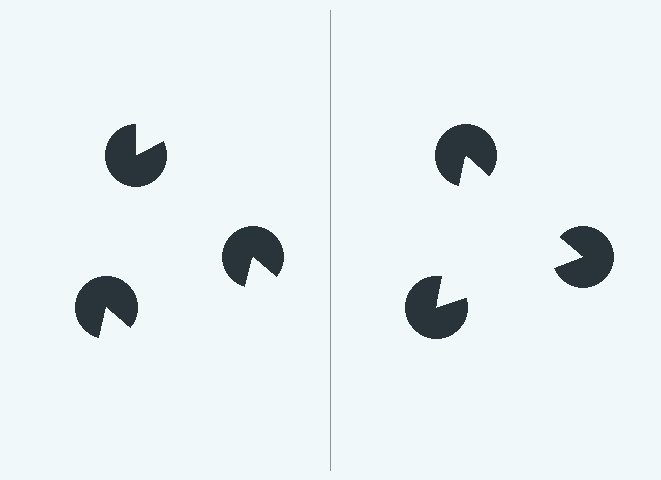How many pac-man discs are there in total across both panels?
6 — 3 on each side.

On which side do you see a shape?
An illusory triangle appears on the right side. On the left side the wedge cuts are rotated, so no coherent shape forms.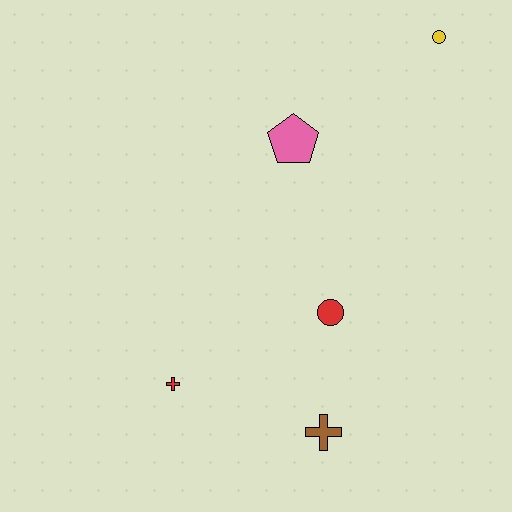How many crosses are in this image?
There are 2 crosses.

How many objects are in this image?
There are 5 objects.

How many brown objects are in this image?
There is 1 brown object.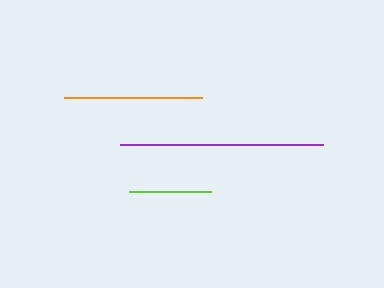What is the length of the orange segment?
The orange segment is approximately 138 pixels long.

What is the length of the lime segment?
The lime segment is approximately 82 pixels long.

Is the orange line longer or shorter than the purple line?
The purple line is longer than the orange line.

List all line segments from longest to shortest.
From longest to shortest: purple, orange, lime.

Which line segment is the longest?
The purple line is the longest at approximately 203 pixels.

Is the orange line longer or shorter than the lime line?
The orange line is longer than the lime line.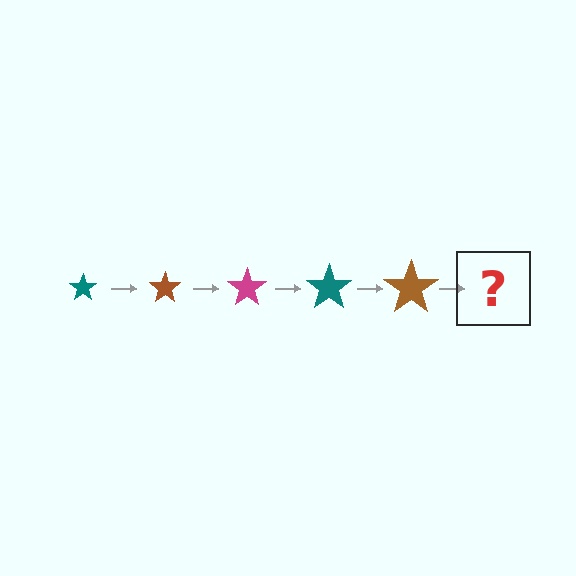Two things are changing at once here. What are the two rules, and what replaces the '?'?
The two rules are that the star grows larger each step and the color cycles through teal, brown, and magenta. The '?' should be a magenta star, larger than the previous one.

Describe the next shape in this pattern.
It should be a magenta star, larger than the previous one.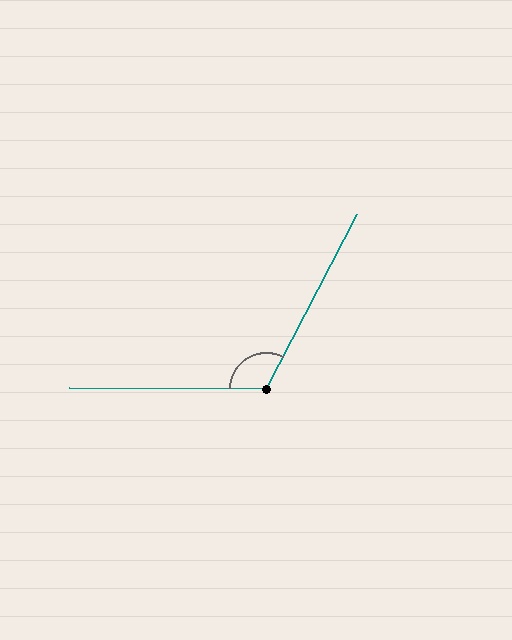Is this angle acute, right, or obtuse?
It is obtuse.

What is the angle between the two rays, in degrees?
Approximately 118 degrees.